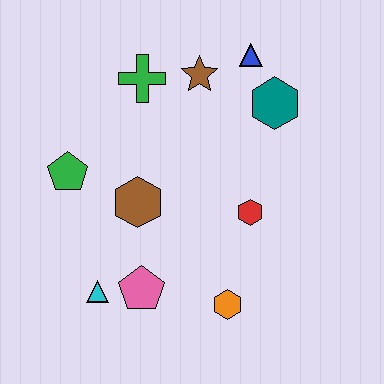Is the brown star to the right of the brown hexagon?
Yes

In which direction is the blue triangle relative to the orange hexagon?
The blue triangle is above the orange hexagon.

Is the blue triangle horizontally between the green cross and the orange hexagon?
No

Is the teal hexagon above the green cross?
No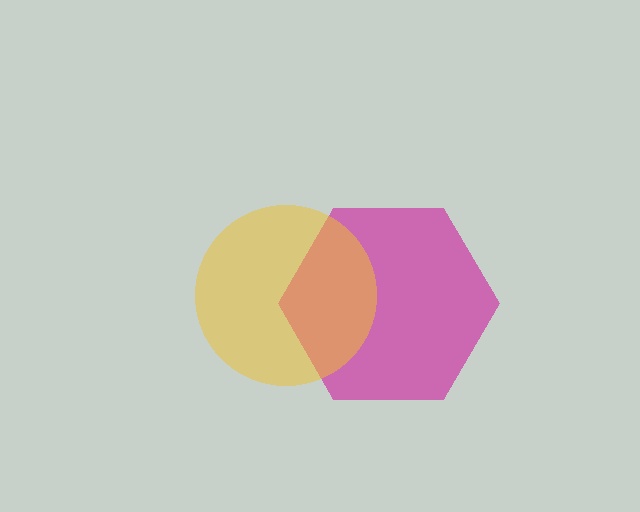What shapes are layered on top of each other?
The layered shapes are: a magenta hexagon, a yellow circle.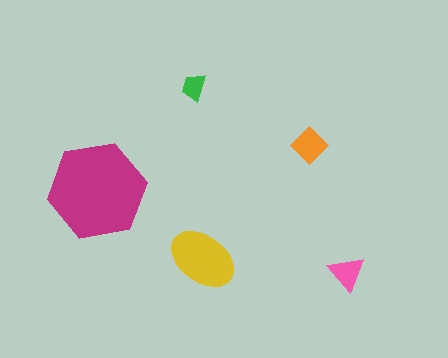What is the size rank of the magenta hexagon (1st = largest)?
1st.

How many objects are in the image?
There are 5 objects in the image.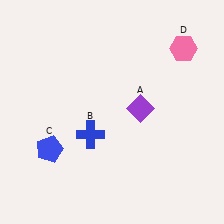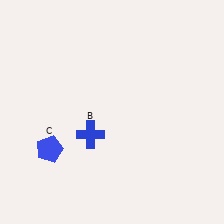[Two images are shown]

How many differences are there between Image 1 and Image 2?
There are 2 differences between the two images.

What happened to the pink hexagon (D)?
The pink hexagon (D) was removed in Image 2. It was in the top-right area of Image 1.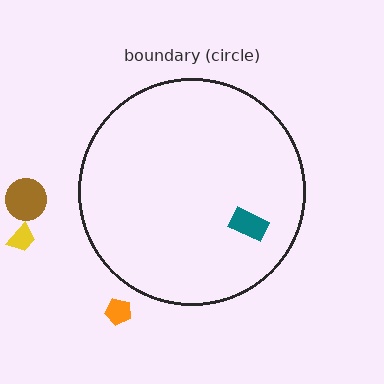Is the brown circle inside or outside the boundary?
Outside.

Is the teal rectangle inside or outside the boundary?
Inside.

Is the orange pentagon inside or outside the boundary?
Outside.